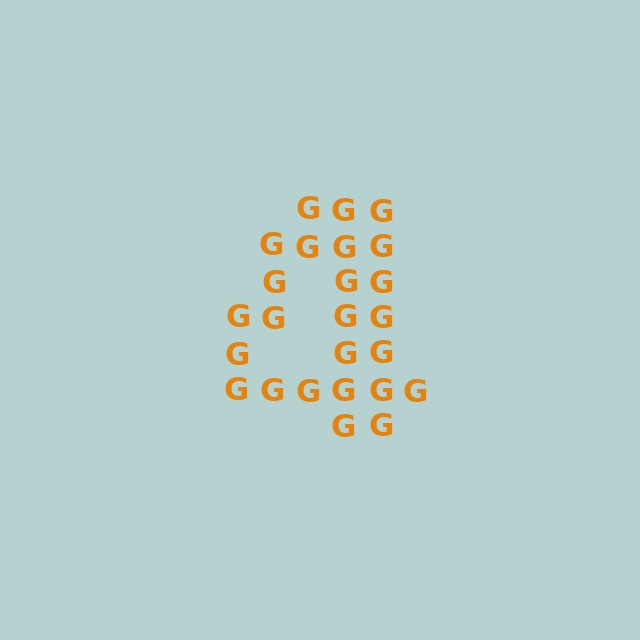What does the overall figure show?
The overall figure shows the digit 4.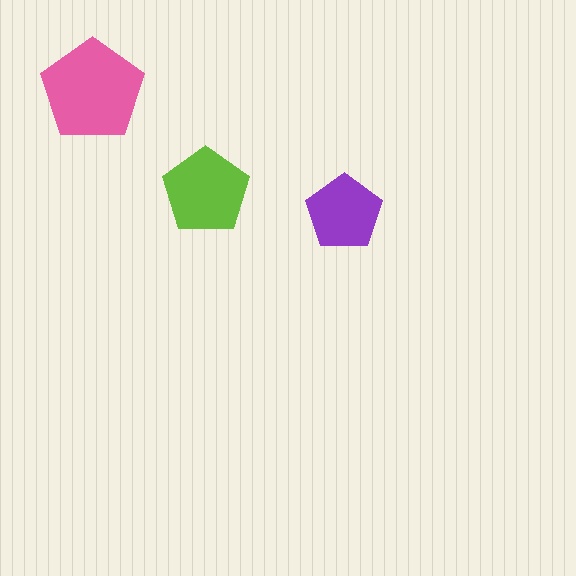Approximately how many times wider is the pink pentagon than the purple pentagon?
About 1.5 times wider.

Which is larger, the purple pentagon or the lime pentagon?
The lime one.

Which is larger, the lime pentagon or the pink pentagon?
The pink one.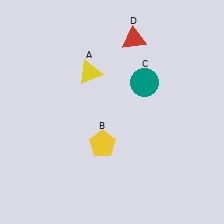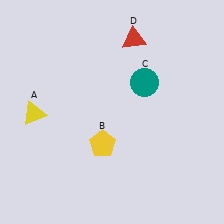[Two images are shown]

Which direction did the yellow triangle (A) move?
The yellow triangle (A) moved left.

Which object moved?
The yellow triangle (A) moved left.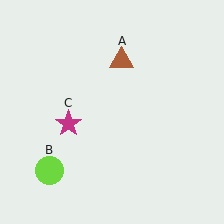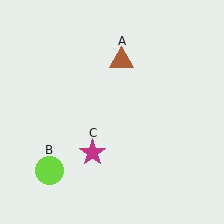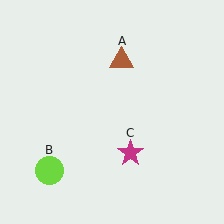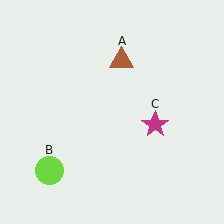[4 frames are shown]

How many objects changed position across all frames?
1 object changed position: magenta star (object C).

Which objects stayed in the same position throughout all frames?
Brown triangle (object A) and lime circle (object B) remained stationary.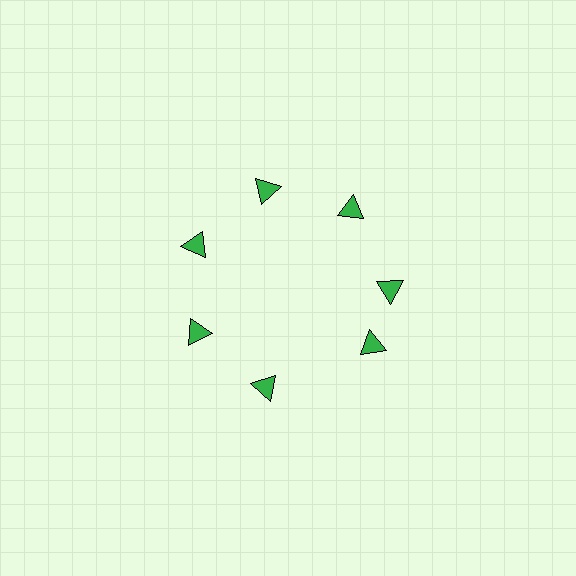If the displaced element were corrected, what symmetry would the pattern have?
It would have 7-fold rotational symmetry — the pattern would map onto itself every 51 degrees.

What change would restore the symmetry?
The symmetry would be restored by rotating it back into even spacing with its neighbors so that all 7 triangles sit at equal angles and equal distance from the center.